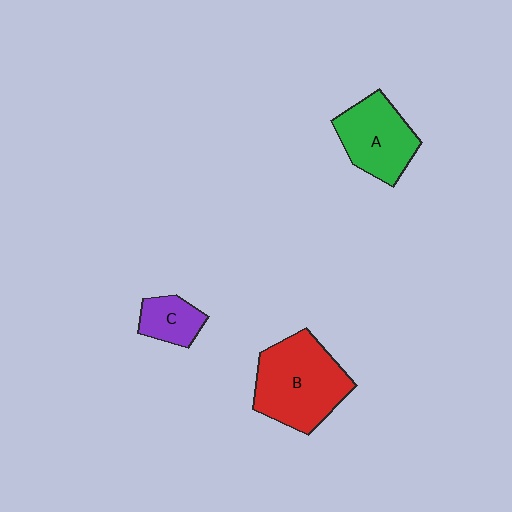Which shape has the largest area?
Shape B (red).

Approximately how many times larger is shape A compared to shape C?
Approximately 1.9 times.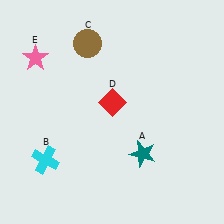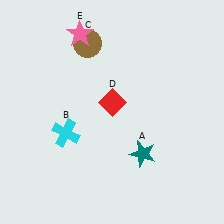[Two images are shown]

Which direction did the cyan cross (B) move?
The cyan cross (B) moved up.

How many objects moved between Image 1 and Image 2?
2 objects moved between the two images.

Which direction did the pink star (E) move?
The pink star (E) moved right.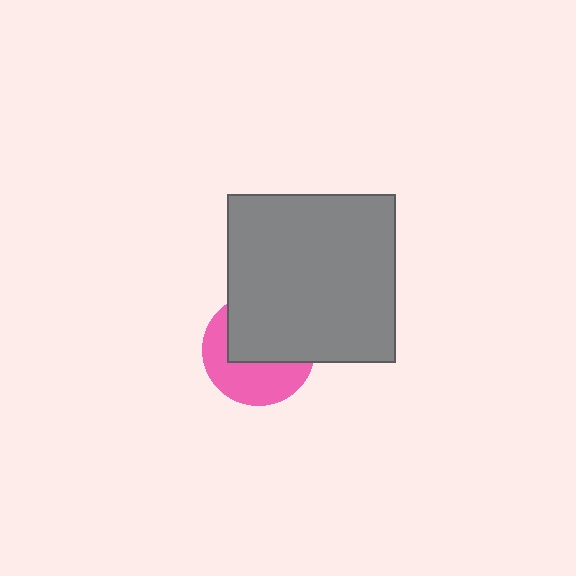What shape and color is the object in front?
The object in front is a gray square.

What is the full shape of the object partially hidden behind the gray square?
The partially hidden object is a pink circle.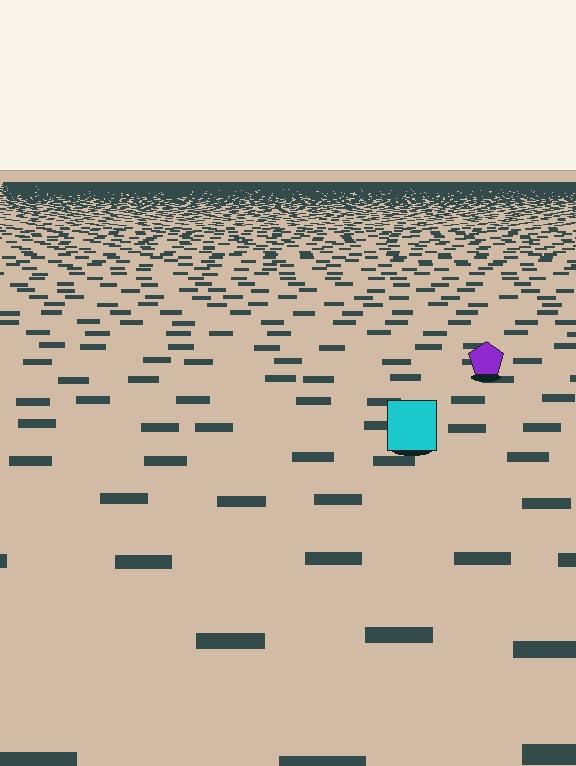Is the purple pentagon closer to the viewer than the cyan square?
No. The cyan square is closer — you can tell from the texture gradient: the ground texture is coarser near it.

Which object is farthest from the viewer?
The purple pentagon is farthest from the viewer. It appears smaller and the ground texture around it is denser.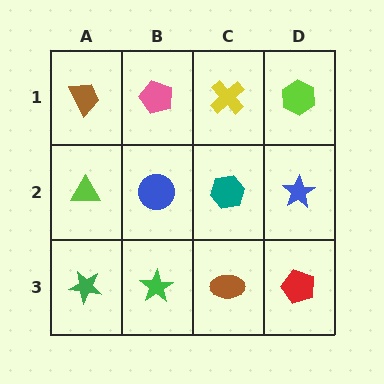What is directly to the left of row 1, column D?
A yellow cross.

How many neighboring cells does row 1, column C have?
3.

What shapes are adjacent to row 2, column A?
A brown trapezoid (row 1, column A), a green star (row 3, column A), a blue circle (row 2, column B).